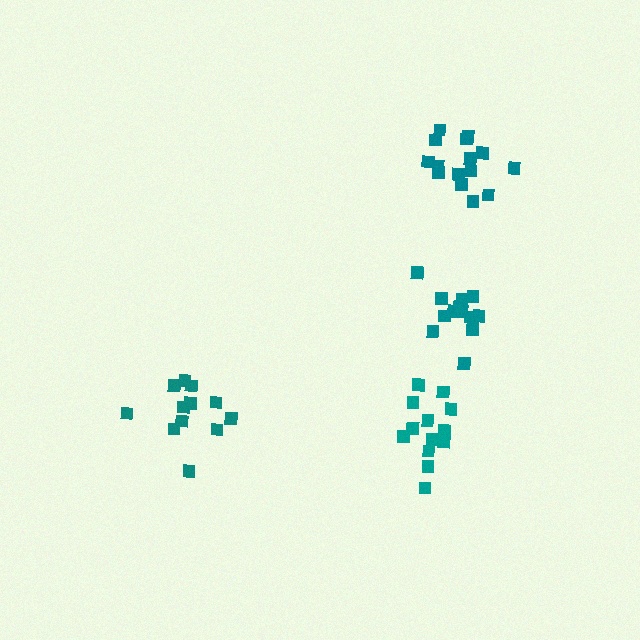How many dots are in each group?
Group 1: 14 dots, Group 2: 12 dots, Group 3: 15 dots, Group 4: 15 dots (56 total).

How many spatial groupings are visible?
There are 4 spatial groupings.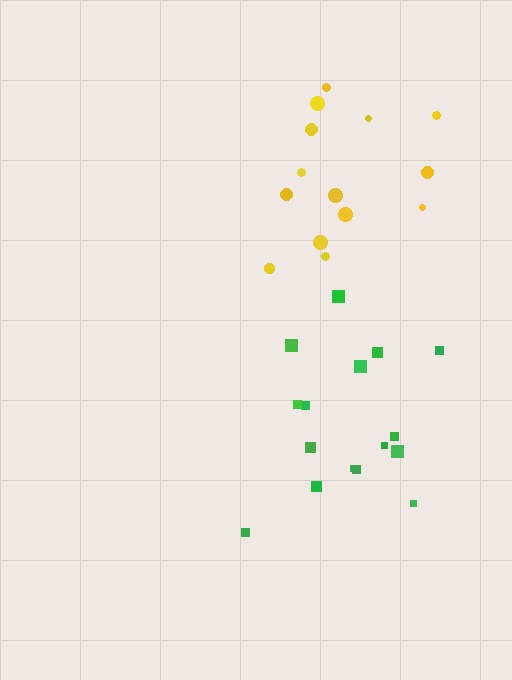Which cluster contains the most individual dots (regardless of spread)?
Green (16).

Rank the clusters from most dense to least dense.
green, yellow.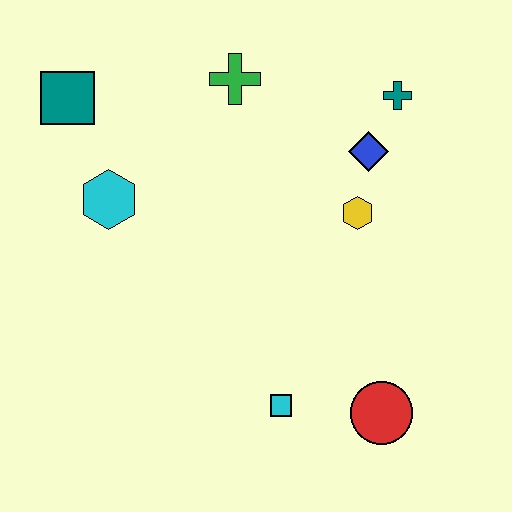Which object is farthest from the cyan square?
The teal square is farthest from the cyan square.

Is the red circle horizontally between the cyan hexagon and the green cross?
No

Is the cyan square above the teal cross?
No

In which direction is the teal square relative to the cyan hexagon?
The teal square is above the cyan hexagon.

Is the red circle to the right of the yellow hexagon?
Yes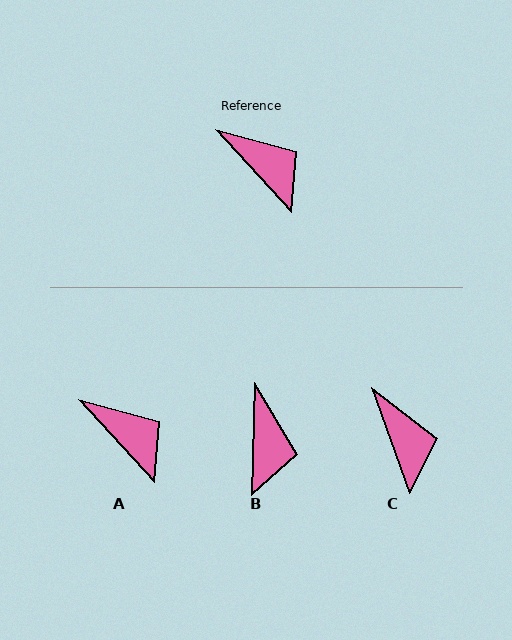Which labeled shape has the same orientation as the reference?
A.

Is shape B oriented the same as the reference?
No, it is off by about 44 degrees.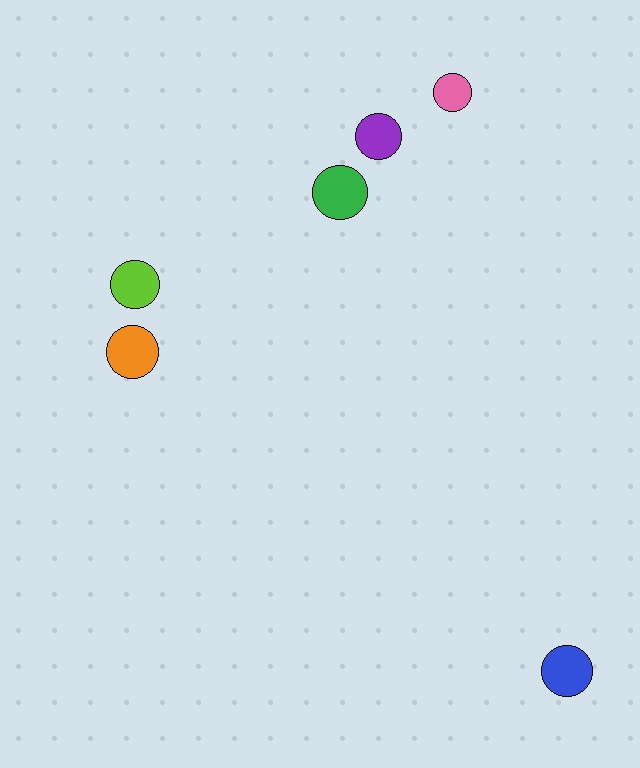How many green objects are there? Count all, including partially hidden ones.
There is 1 green object.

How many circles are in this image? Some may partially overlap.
There are 6 circles.